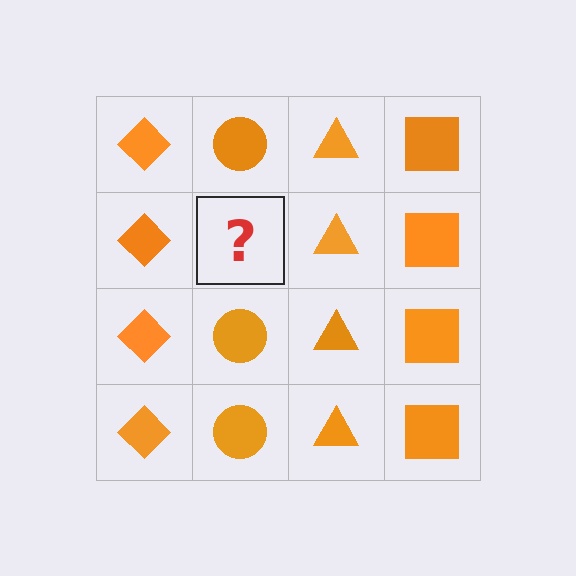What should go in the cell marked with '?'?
The missing cell should contain an orange circle.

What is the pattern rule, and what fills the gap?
The rule is that each column has a consistent shape. The gap should be filled with an orange circle.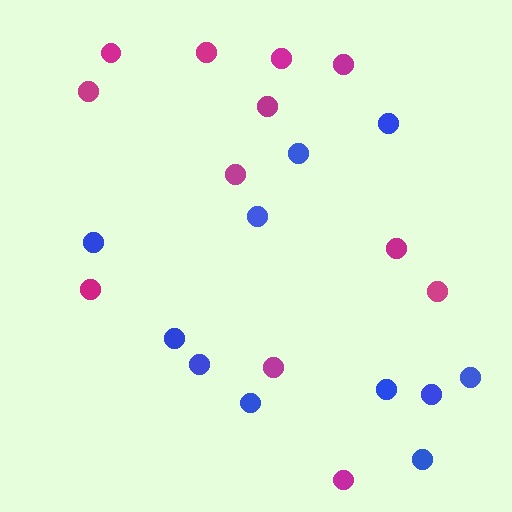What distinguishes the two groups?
There are 2 groups: one group of blue circles (11) and one group of magenta circles (12).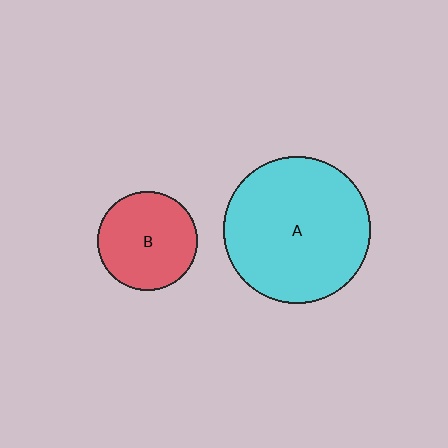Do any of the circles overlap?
No, none of the circles overlap.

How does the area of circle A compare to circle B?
Approximately 2.2 times.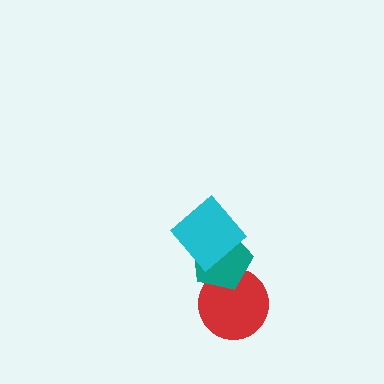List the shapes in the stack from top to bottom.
From top to bottom: the cyan diamond, the teal pentagon, the red circle.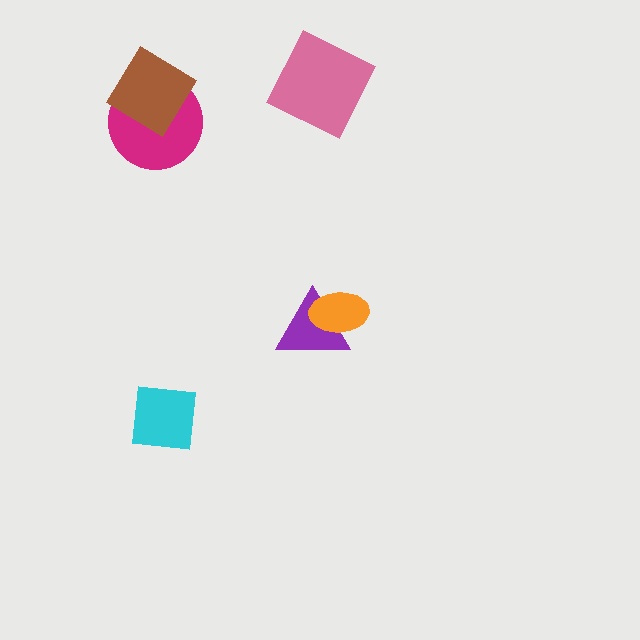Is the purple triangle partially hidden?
Yes, it is partially covered by another shape.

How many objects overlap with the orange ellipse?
1 object overlaps with the orange ellipse.